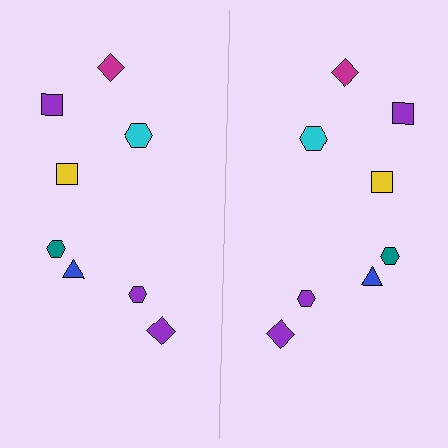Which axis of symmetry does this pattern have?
The pattern has a vertical axis of symmetry running through the center of the image.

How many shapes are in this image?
There are 16 shapes in this image.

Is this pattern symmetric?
Yes, this pattern has bilateral (reflection) symmetry.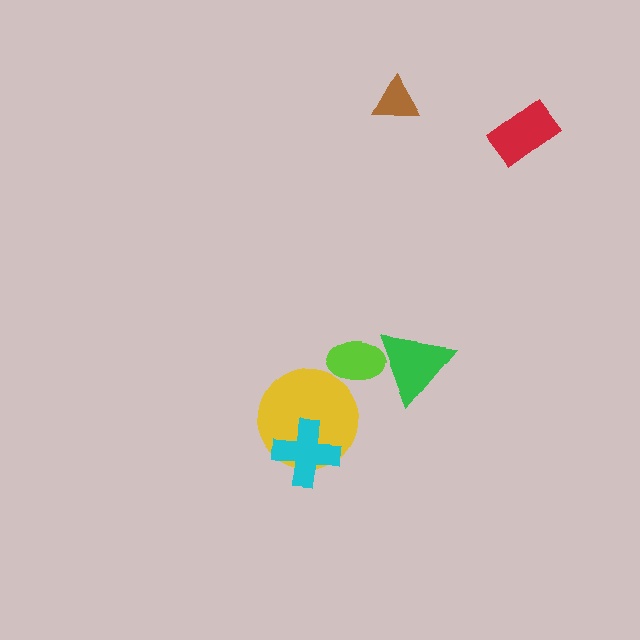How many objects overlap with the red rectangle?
0 objects overlap with the red rectangle.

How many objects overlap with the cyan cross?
1 object overlaps with the cyan cross.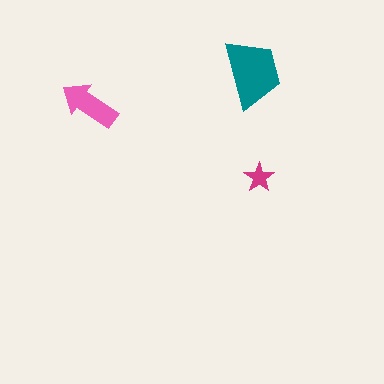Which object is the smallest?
The magenta star.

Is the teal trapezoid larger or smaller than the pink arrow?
Larger.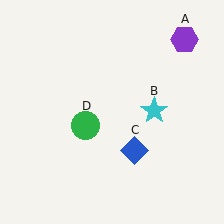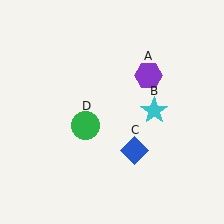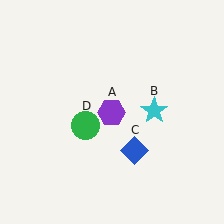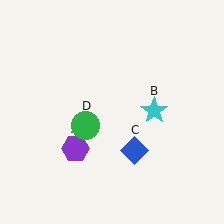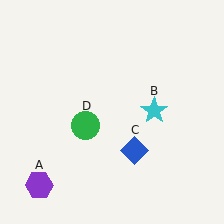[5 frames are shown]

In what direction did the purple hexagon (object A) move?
The purple hexagon (object A) moved down and to the left.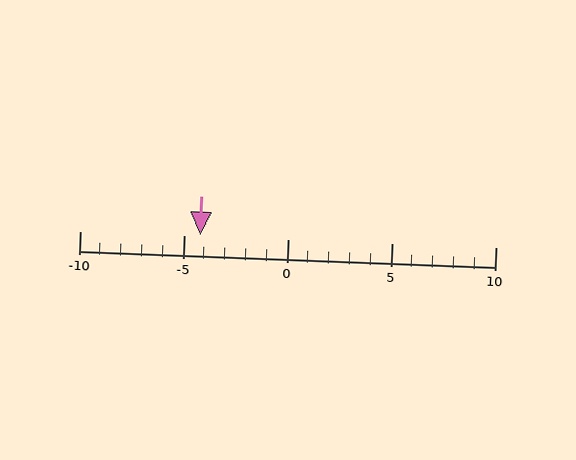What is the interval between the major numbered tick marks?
The major tick marks are spaced 5 units apart.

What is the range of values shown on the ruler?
The ruler shows values from -10 to 10.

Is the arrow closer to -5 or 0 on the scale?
The arrow is closer to -5.